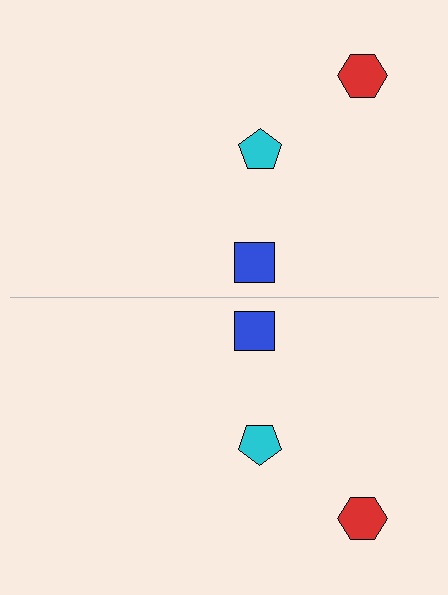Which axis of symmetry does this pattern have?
The pattern has a horizontal axis of symmetry running through the center of the image.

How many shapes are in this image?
There are 6 shapes in this image.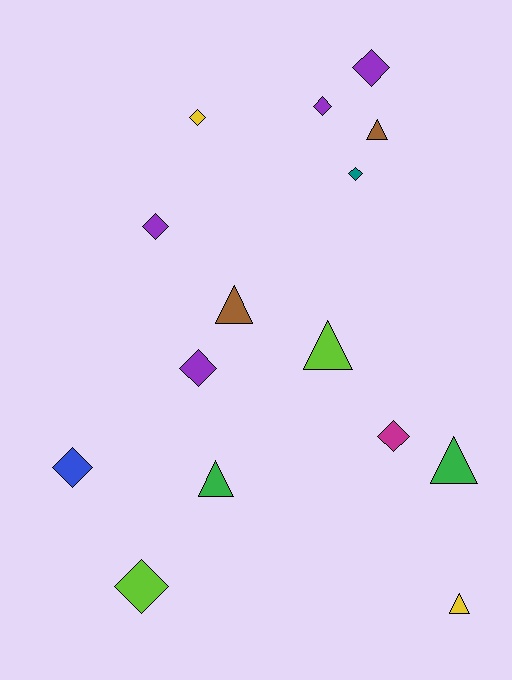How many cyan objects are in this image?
There are no cyan objects.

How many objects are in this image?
There are 15 objects.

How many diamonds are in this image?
There are 9 diamonds.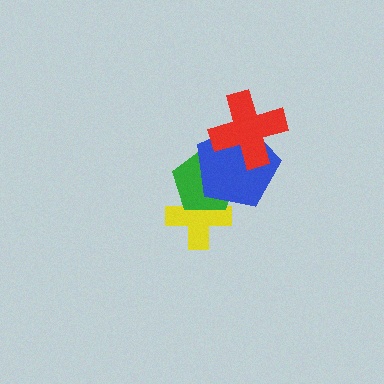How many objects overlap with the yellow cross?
2 objects overlap with the yellow cross.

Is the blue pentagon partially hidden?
Yes, it is partially covered by another shape.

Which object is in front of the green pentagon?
The blue pentagon is in front of the green pentagon.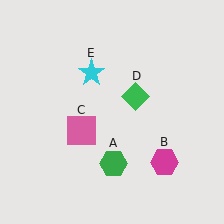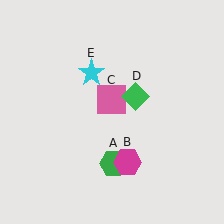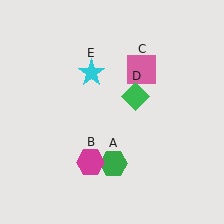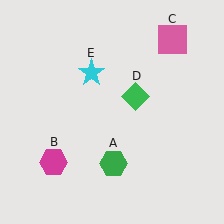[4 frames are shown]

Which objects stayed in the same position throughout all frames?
Green hexagon (object A) and green diamond (object D) and cyan star (object E) remained stationary.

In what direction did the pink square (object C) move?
The pink square (object C) moved up and to the right.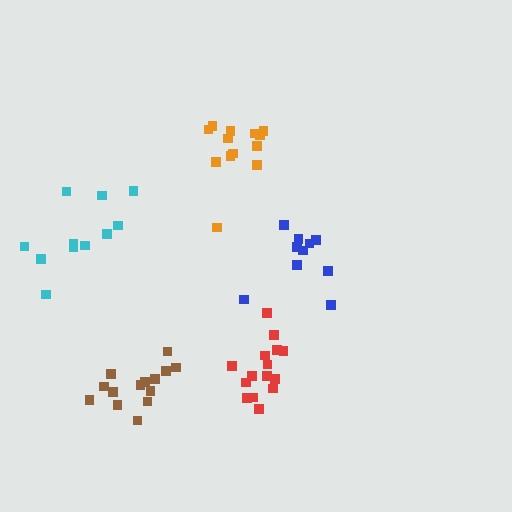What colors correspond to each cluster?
The clusters are colored: red, blue, cyan, orange, brown.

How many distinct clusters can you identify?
There are 5 distinct clusters.